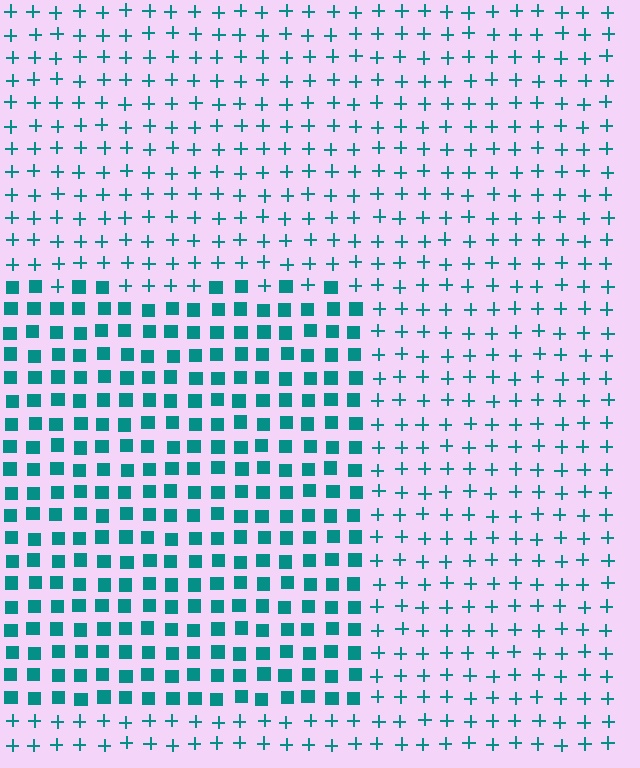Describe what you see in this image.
The image is filled with small teal elements arranged in a uniform grid. A rectangle-shaped region contains squares, while the surrounding area contains plus signs. The boundary is defined purely by the change in element shape.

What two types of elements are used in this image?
The image uses squares inside the rectangle region and plus signs outside it.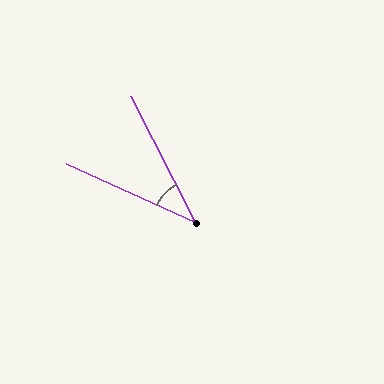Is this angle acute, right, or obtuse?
It is acute.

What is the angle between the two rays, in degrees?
Approximately 39 degrees.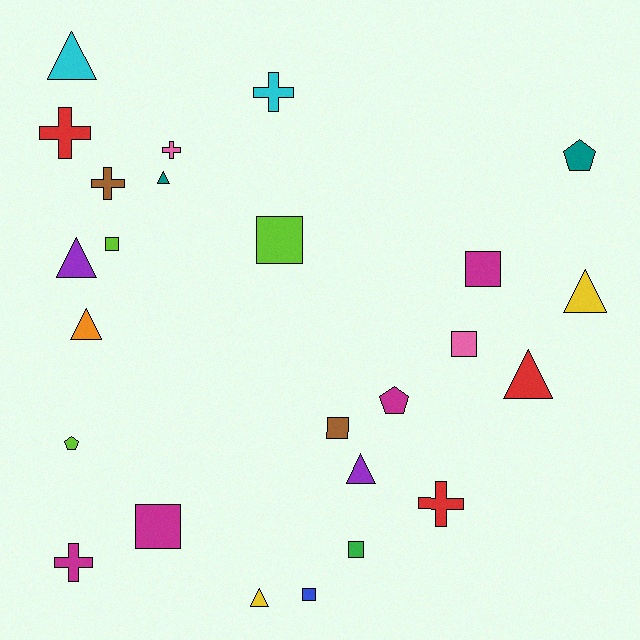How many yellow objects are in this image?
There are 2 yellow objects.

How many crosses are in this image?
There are 6 crosses.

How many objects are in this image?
There are 25 objects.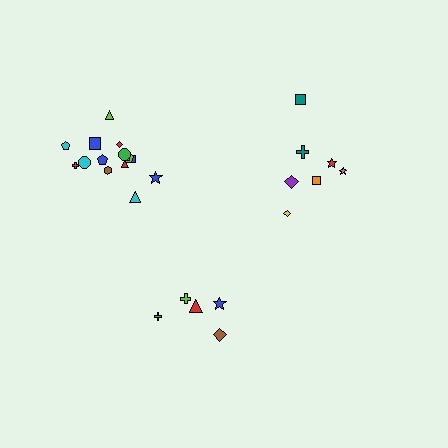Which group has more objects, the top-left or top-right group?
The top-left group.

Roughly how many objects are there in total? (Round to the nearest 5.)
Roughly 25 objects in total.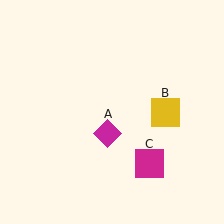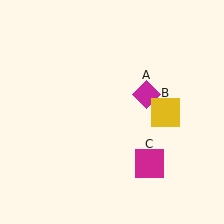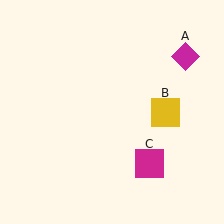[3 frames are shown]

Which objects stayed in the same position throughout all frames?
Yellow square (object B) and magenta square (object C) remained stationary.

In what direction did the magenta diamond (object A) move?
The magenta diamond (object A) moved up and to the right.